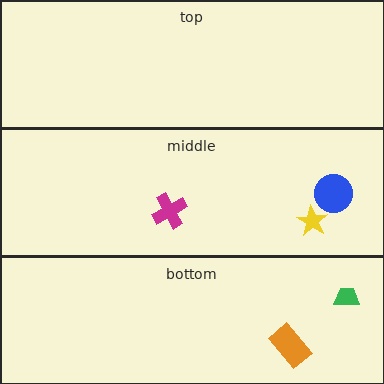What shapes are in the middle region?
The yellow star, the magenta cross, the blue circle.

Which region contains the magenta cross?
The middle region.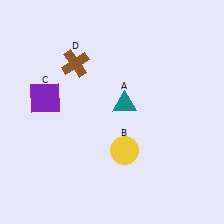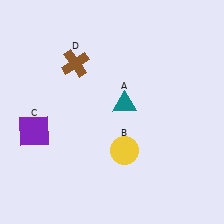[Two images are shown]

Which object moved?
The purple square (C) moved down.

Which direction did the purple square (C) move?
The purple square (C) moved down.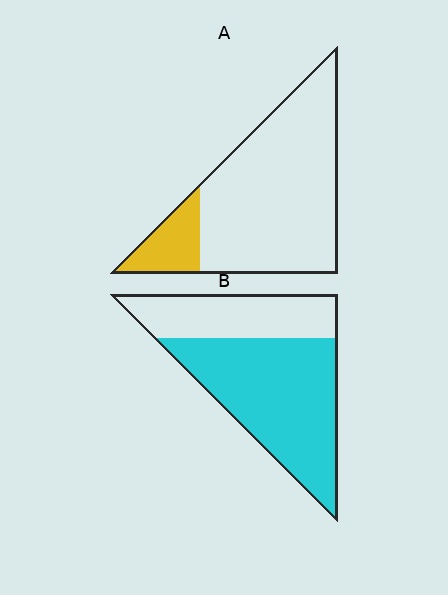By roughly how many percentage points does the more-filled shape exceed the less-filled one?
By roughly 50 percentage points (B over A).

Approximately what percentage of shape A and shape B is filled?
A is approximately 15% and B is approximately 65%.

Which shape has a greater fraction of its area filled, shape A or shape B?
Shape B.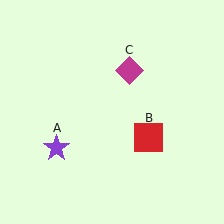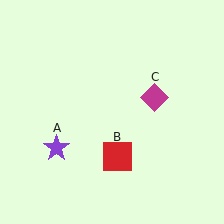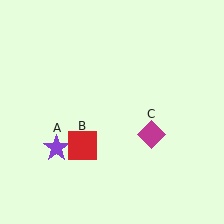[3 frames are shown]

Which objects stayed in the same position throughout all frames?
Purple star (object A) remained stationary.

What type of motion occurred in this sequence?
The red square (object B), magenta diamond (object C) rotated clockwise around the center of the scene.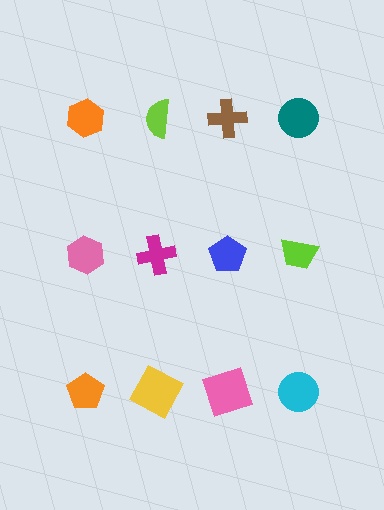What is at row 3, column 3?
A pink square.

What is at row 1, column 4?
A teal circle.